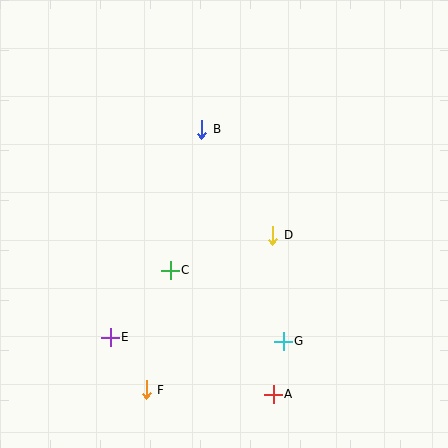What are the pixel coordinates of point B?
Point B is at (202, 129).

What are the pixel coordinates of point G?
Point G is at (283, 342).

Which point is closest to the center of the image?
Point D at (273, 235) is closest to the center.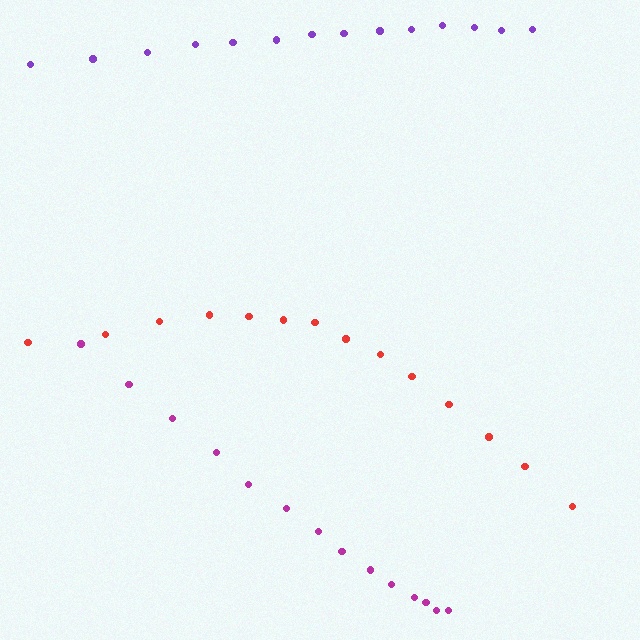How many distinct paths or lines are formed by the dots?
There are 3 distinct paths.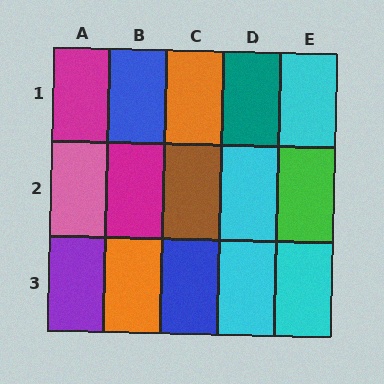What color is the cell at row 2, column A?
Pink.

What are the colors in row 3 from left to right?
Purple, orange, blue, cyan, cyan.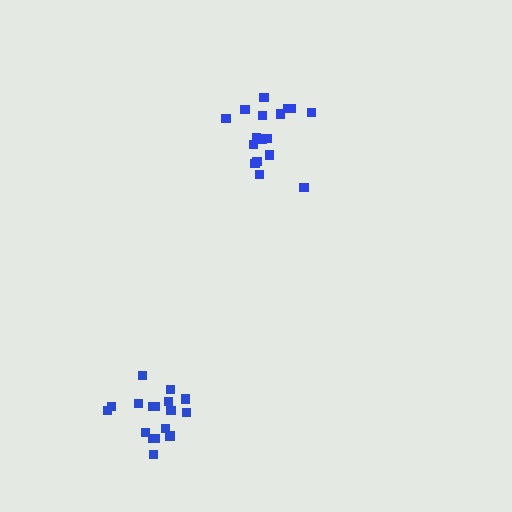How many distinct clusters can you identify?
There are 2 distinct clusters.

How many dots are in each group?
Group 1: 19 dots, Group 2: 17 dots (36 total).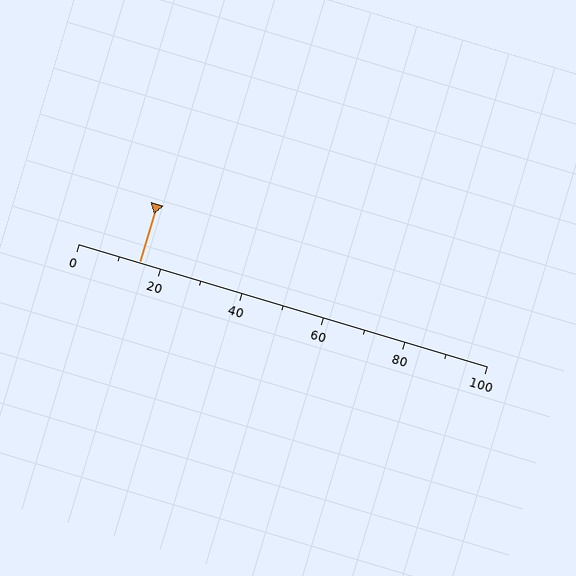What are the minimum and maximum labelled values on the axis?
The axis runs from 0 to 100.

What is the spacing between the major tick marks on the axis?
The major ticks are spaced 20 apart.